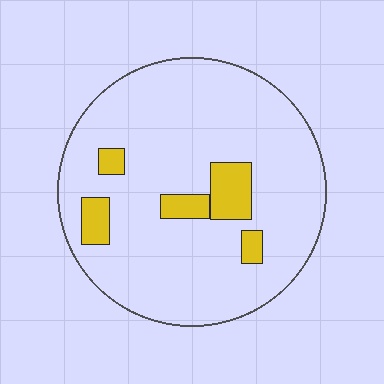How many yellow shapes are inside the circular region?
5.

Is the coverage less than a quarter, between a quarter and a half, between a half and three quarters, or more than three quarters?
Less than a quarter.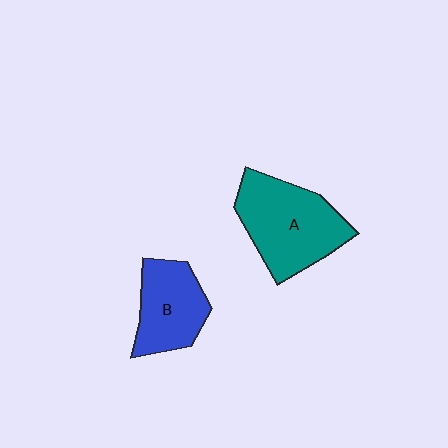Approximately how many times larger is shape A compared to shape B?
Approximately 1.4 times.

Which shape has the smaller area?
Shape B (blue).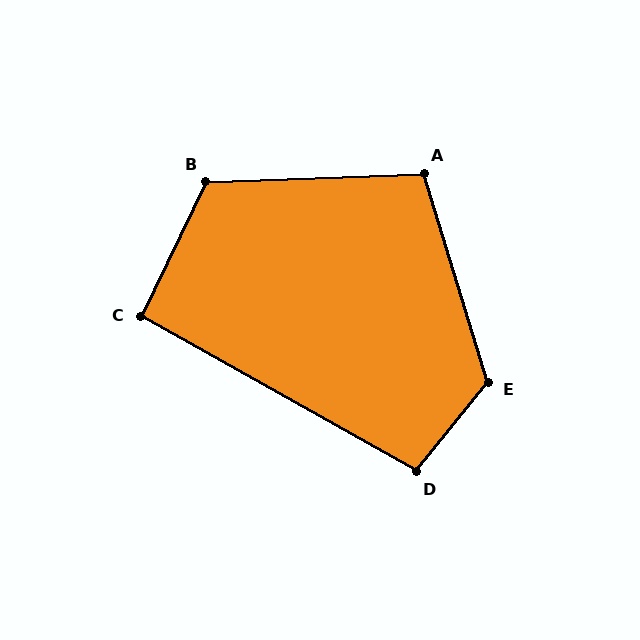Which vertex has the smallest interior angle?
C, at approximately 94 degrees.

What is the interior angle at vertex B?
Approximately 118 degrees (obtuse).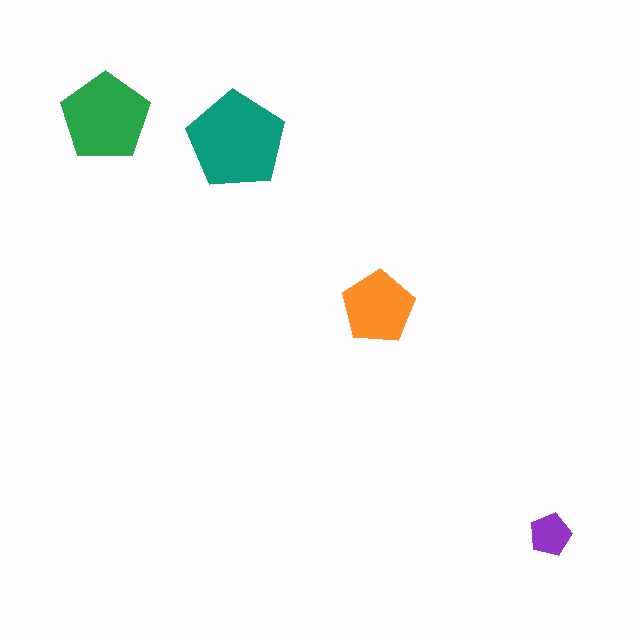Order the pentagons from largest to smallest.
the teal one, the green one, the orange one, the purple one.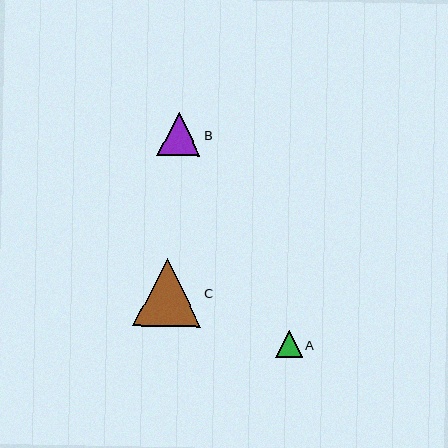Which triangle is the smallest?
Triangle A is the smallest with a size of approximately 27 pixels.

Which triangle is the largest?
Triangle C is the largest with a size of approximately 67 pixels.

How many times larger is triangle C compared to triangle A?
Triangle C is approximately 2.5 times the size of triangle A.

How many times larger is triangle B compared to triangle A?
Triangle B is approximately 1.6 times the size of triangle A.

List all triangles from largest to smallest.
From largest to smallest: C, B, A.